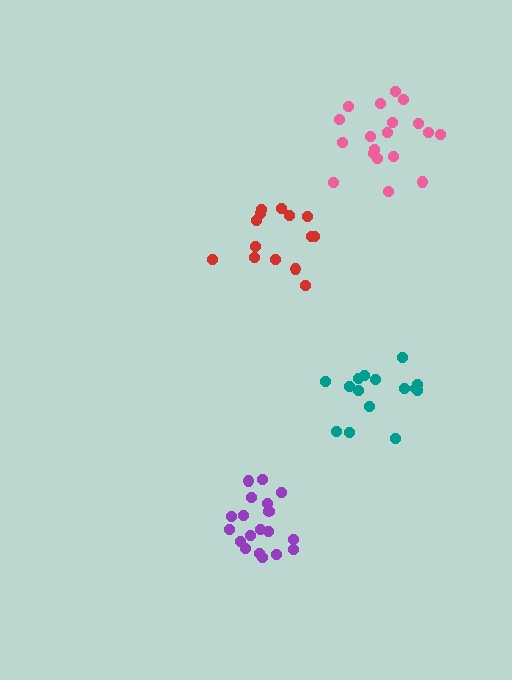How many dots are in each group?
Group 1: 19 dots, Group 2: 14 dots, Group 3: 19 dots, Group 4: 15 dots (67 total).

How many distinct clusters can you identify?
There are 4 distinct clusters.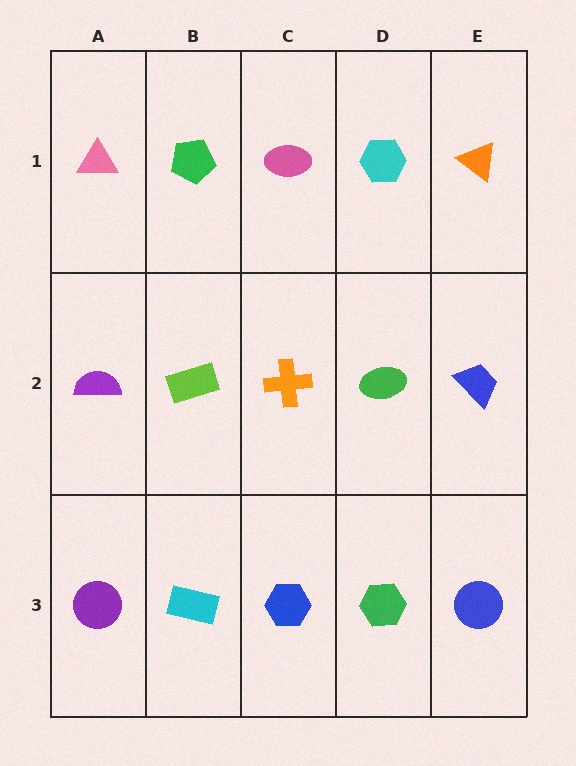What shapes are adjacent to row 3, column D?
A green ellipse (row 2, column D), a blue hexagon (row 3, column C), a blue circle (row 3, column E).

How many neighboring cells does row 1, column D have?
3.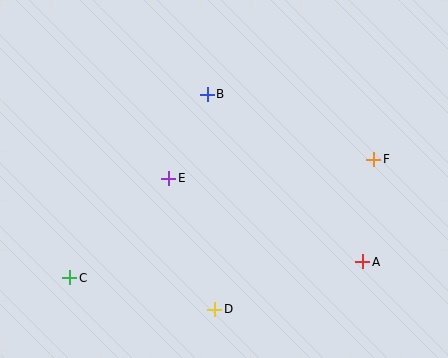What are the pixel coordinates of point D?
Point D is at (215, 309).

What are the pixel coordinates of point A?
Point A is at (363, 262).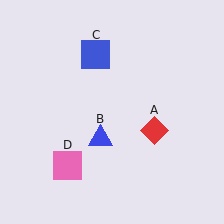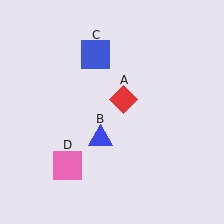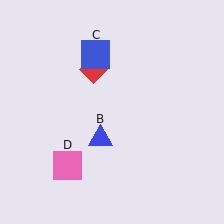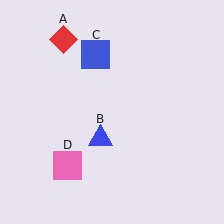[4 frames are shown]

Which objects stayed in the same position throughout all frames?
Blue triangle (object B) and blue square (object C) and pink square (object D) remained stationary.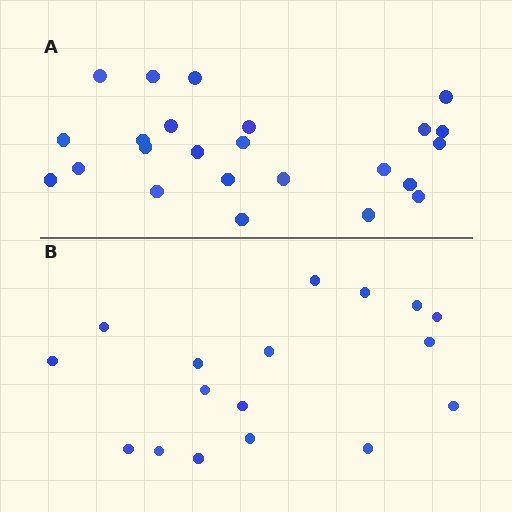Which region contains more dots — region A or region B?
Region A (the top region) has more dots.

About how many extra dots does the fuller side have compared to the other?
Region A has roughly 8 or so more dots than region B.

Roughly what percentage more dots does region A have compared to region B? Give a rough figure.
About 40% more.